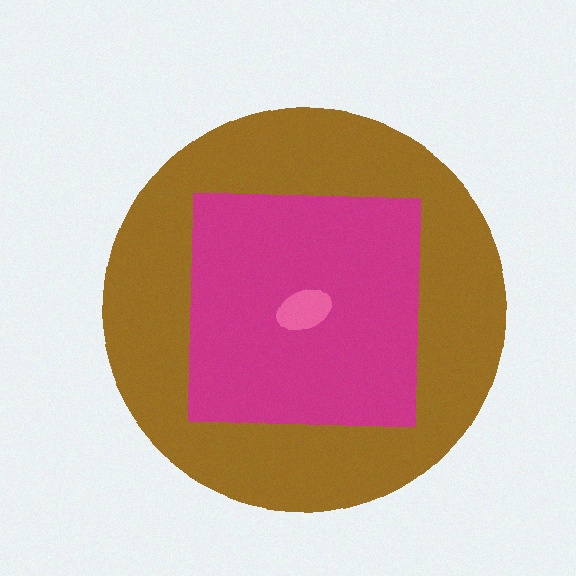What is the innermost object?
The pink ellipse.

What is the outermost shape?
The brown circle.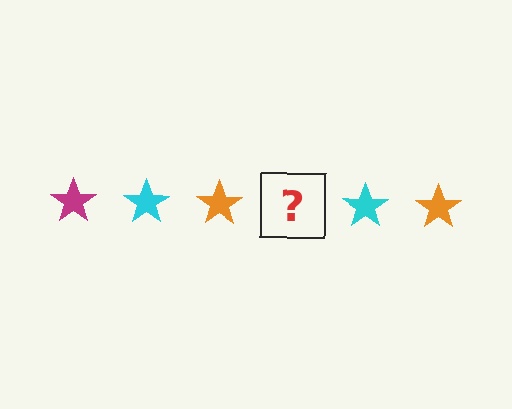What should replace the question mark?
The question mark should be replaced with a magenta star.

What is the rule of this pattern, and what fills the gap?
The rule is that the pattern cycles through magenta, cyan, orange stars. The gap should be filled with a magenta star.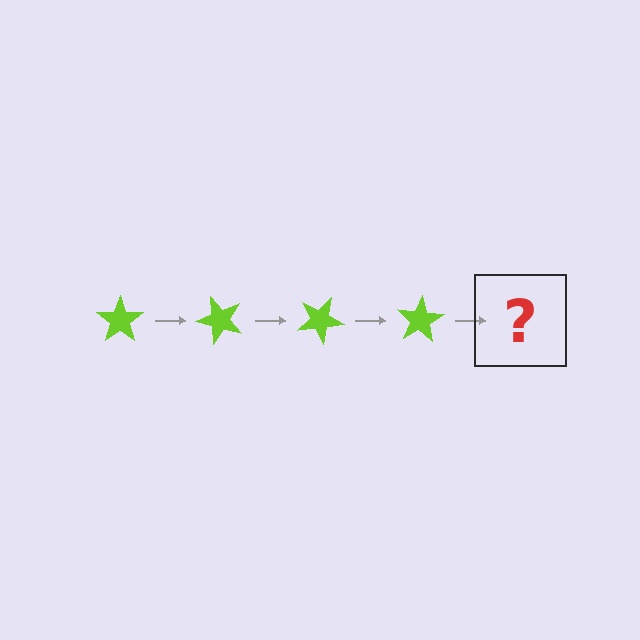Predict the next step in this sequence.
The next step is a lime star rotated 200 degrees.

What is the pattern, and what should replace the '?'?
The pattern is that the star rotates 50 degrees each step. The '?' should be a lime star rotated 200 degrees.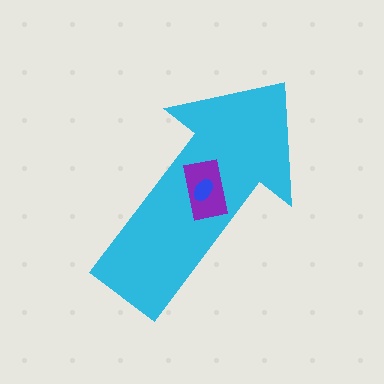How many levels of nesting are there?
3.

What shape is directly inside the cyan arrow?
The purple rectangle.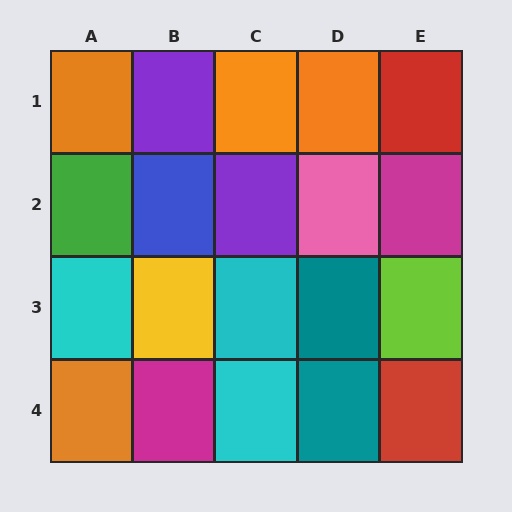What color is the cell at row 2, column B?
Blue.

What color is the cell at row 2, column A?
Green.